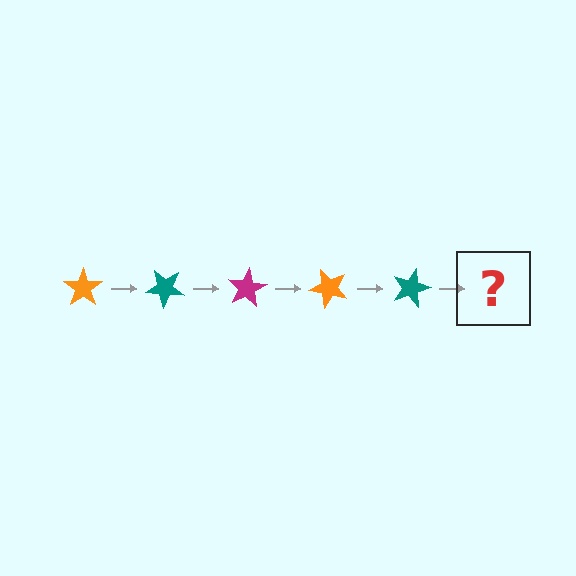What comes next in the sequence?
The next element should be a magenta star, rotated 200 degrees from the start.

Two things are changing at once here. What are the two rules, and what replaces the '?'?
The two rules are that it rotates 40 degrees each step and the color cycles through orange, teal, and magenta. The '?' should be a magenta star, rotated 200 degrees from the start.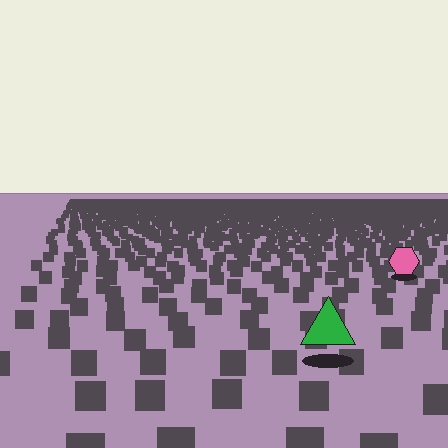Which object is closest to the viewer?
The green triangle is closest. The texture marks near it are larger and more spread out.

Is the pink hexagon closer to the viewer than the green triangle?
No. The green triangle is closer — you can tell from the texture gradient: the ground texture is coarser near it.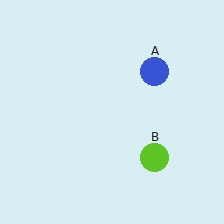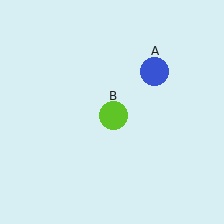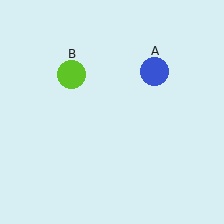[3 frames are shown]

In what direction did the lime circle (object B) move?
The lime circle (object B) moved up and to the left.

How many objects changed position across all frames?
1 object changed position: lime circle (object B).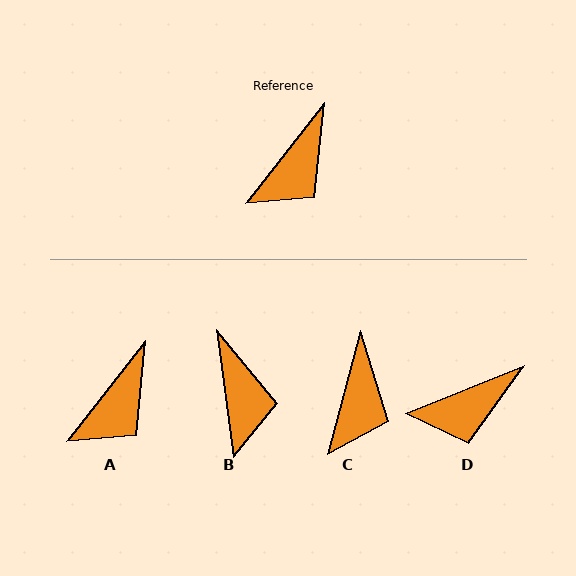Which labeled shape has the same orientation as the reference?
A.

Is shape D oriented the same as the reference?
No, it is off by about 30 degrees.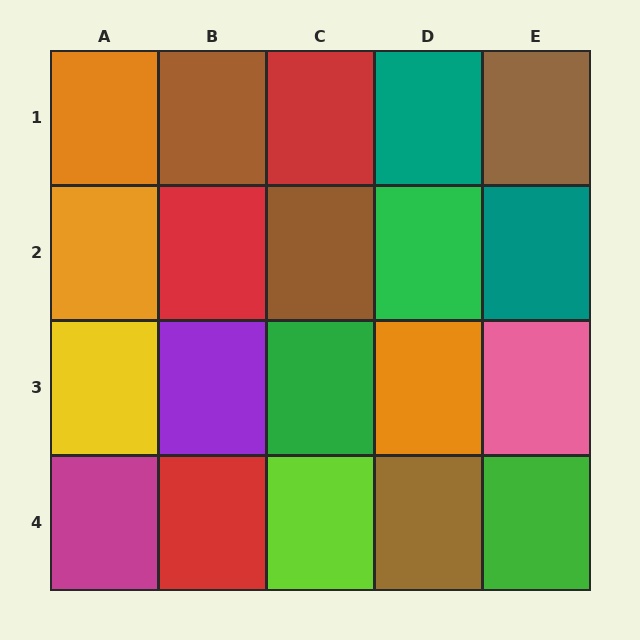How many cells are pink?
1 cell is pink.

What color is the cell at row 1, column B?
Brown.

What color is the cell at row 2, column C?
Brown.